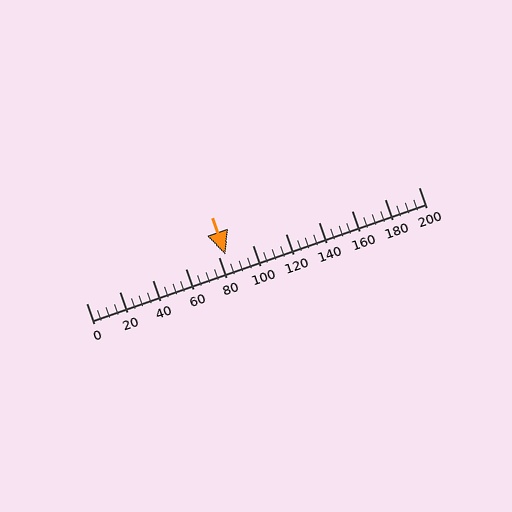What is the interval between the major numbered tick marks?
The major tick marks are spaced 20 units apart.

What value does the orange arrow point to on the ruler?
The orange arrow points to approximately 84.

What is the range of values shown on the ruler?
The ruler shows values from 0 to 200.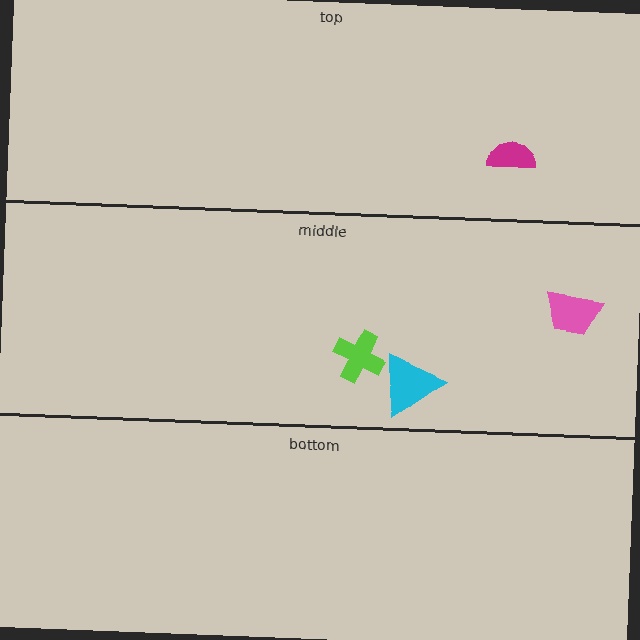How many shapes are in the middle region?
3.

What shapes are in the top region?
The magenta semicircle.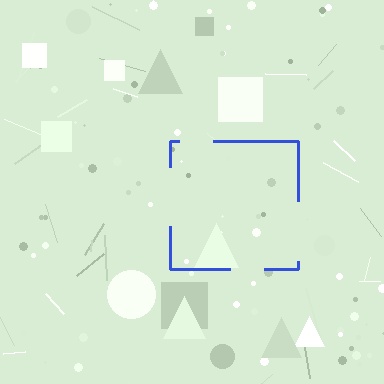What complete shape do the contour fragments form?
The contour fragments form a square.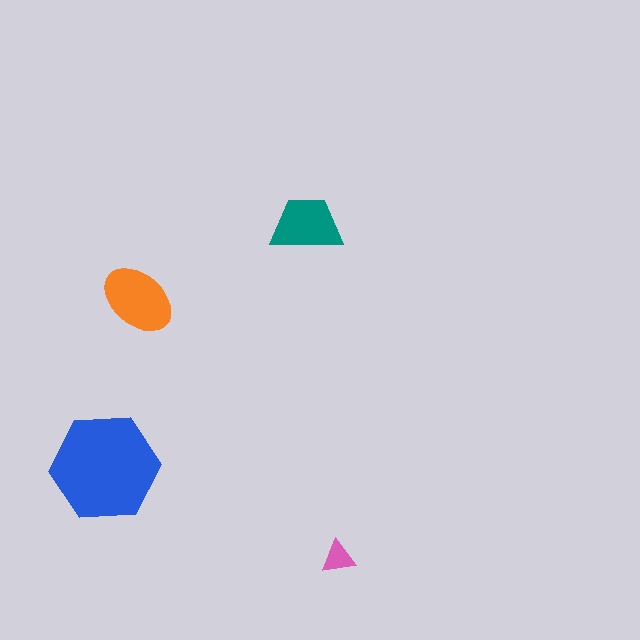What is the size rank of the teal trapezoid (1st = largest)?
3rd.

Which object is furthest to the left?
The blue hexagon is leftmost.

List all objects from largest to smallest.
The blue hexagon, the orange ellipse, the teal trapezoid, the pink triangle.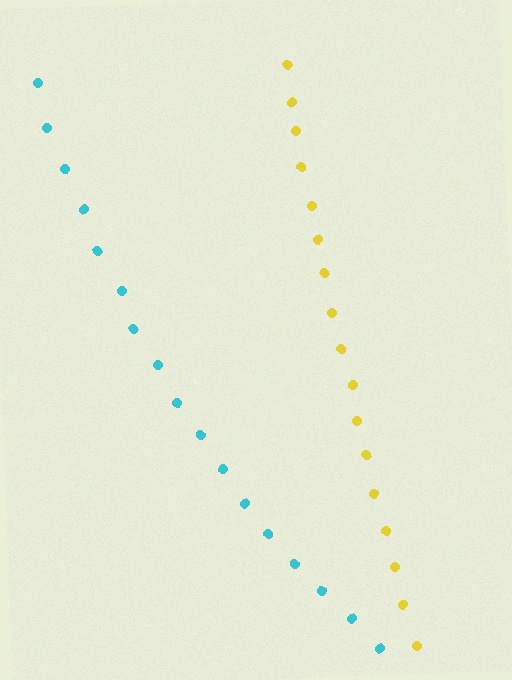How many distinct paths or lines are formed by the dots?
There are 2 distinct paths.